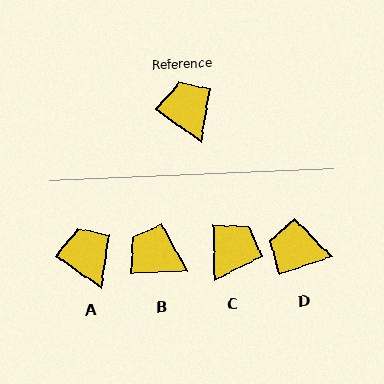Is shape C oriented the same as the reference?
No, it is off by about 54 degrees.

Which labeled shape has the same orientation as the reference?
A.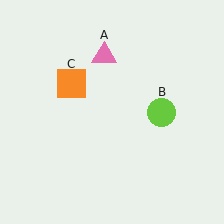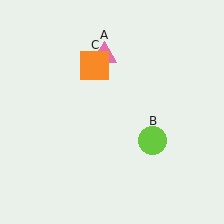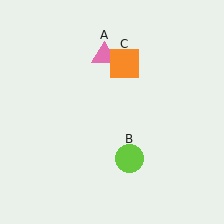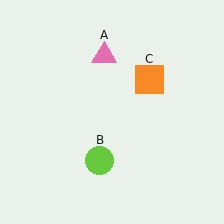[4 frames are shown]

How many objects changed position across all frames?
2 objects changed position: lime circle (object B), orange square (object C).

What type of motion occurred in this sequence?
The lime circle (object B), orange square (object C) rotated clockwise around the center of the scene.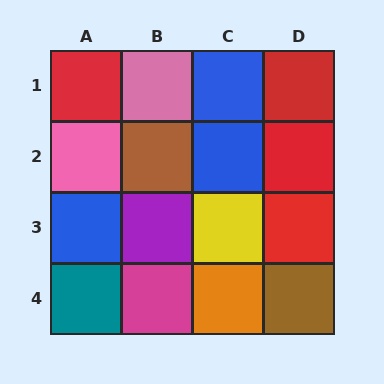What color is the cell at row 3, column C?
Yellow.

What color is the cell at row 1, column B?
Pink.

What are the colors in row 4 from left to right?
Teal, magenta, orange, brown.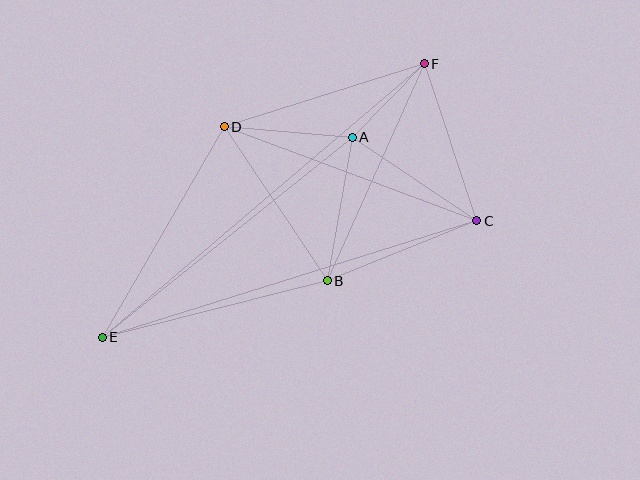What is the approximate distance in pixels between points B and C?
The distance between B and C is approximately 161 pixels.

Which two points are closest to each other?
Points A and F are closest to each other.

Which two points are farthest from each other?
Points E and F are farthest from each other.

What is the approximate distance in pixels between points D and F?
The distance between D and F is approximately 210 pixels.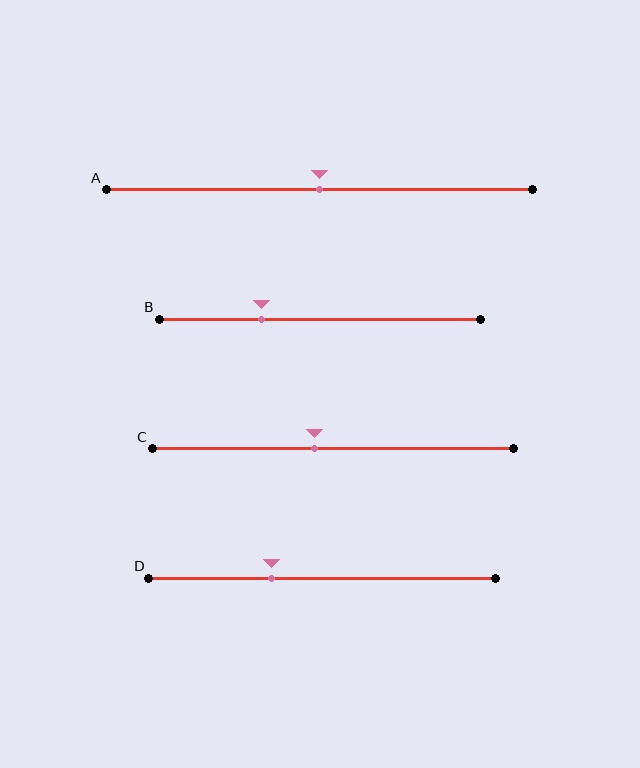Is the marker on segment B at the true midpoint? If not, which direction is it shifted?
No, the marker on segment B is shifted to the left by about 18% of the segment length.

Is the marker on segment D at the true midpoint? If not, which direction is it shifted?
No, the marker on segment D is shifted to the left by about 15% of the segment length.